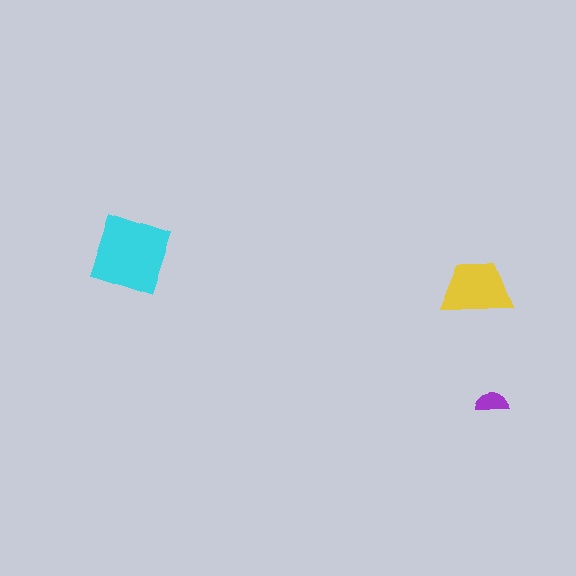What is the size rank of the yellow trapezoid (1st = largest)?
2nd.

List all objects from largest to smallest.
The cyan diamond, the yellow trapezoid, the purple semicircle.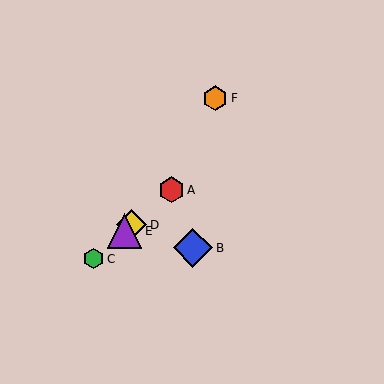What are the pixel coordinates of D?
Object D is at (132, 225).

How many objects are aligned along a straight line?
4 objects (A, C, D, E) are aligned along a straight line.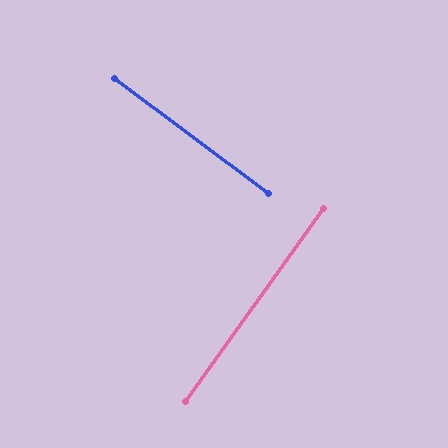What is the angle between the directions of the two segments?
Approximately 89 degrees.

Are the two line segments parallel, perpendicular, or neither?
Perpendicular — they meet at approximately 89°.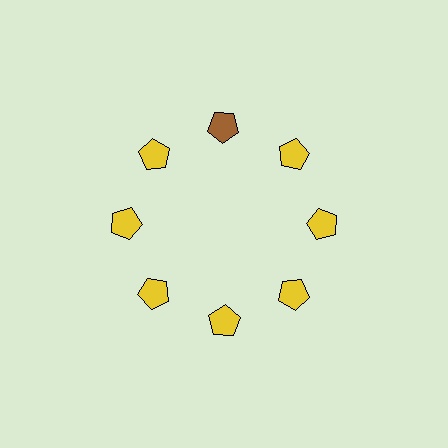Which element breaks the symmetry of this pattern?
The brown pentagon at roughly the 12 o'clock position breaks the symmetry. All other shapes are yellow pentagons.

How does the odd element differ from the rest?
It has a different color: brown instead of yellow.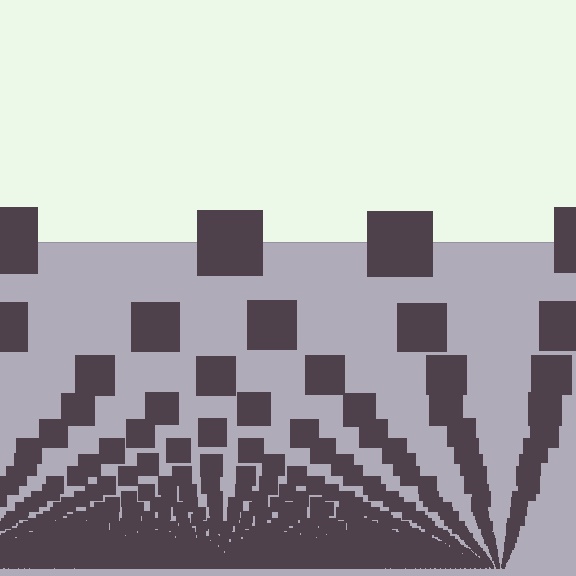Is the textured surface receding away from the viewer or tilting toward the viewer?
The surface appears to tilt toward the viewer. Texture elements get larger and sparser toward the top.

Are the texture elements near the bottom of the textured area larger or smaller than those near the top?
Smaller. The gradient is inverted — elements near the bottom are smaller and denser.